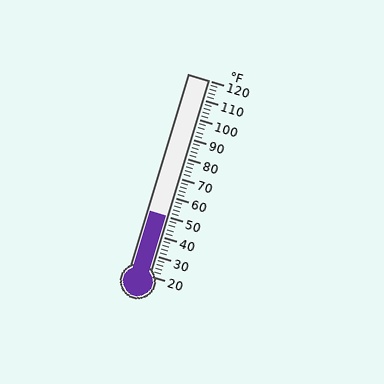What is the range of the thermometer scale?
The thermometer scale ranges from 20°F to 120°F.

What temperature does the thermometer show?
The thermometer shows approximately 50°F.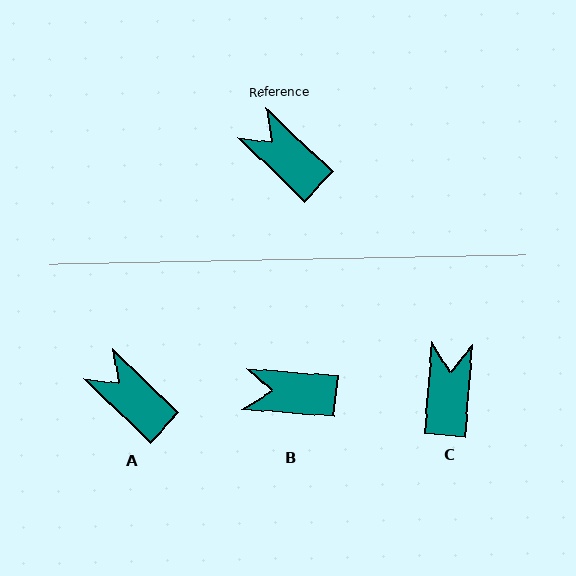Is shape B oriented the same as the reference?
No, it is off by about 39 degrees.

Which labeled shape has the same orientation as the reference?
A.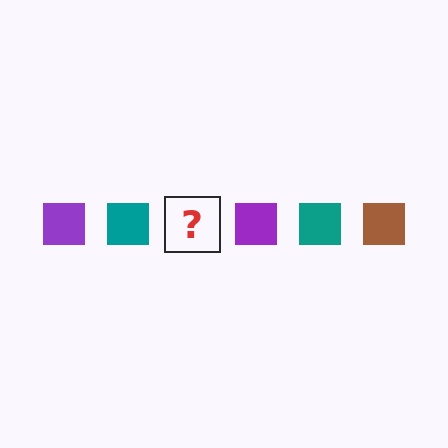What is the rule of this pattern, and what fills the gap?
The rule is that the pattern cycles through purple, teal, brown squares. The gap should be filled with a brown square.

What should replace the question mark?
The question mark should be replaced with a brown square.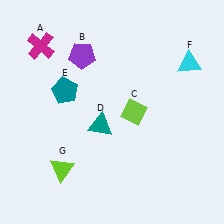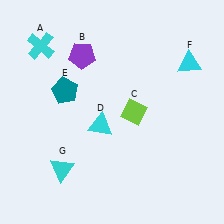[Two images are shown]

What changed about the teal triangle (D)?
In Image 1, D is teal. In Image 2, it changed to cyan.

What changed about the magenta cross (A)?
In Image 1, A is magenta. In Image 2, it changed to cyan.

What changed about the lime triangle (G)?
In Image 1, G is lime. In Image 2, it changed to cyan.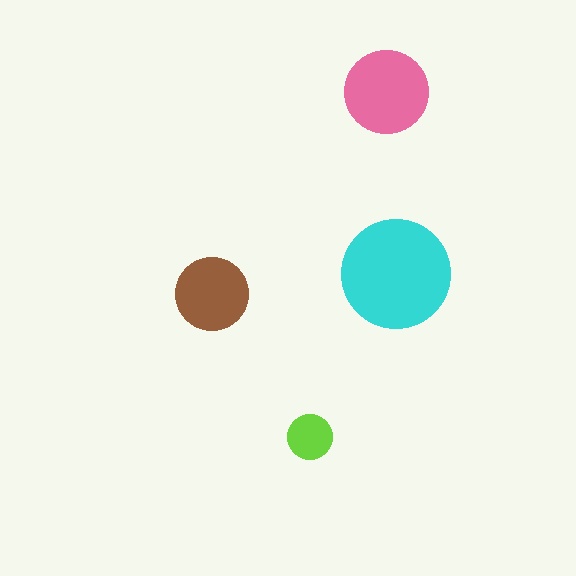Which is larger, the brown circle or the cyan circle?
The cyan one.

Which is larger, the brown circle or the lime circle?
The brown one.